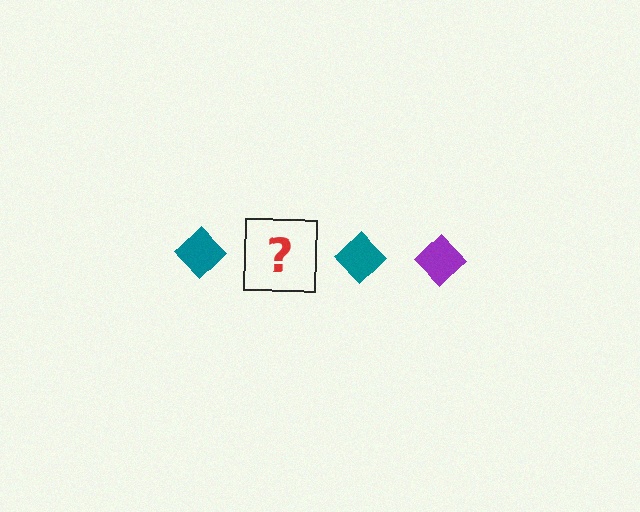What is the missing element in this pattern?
The missing element is a purple diamond.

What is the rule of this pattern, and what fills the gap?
The rule is that the pattern cycles through teal, purple diamonds. The gap should be filled with a purple diamond.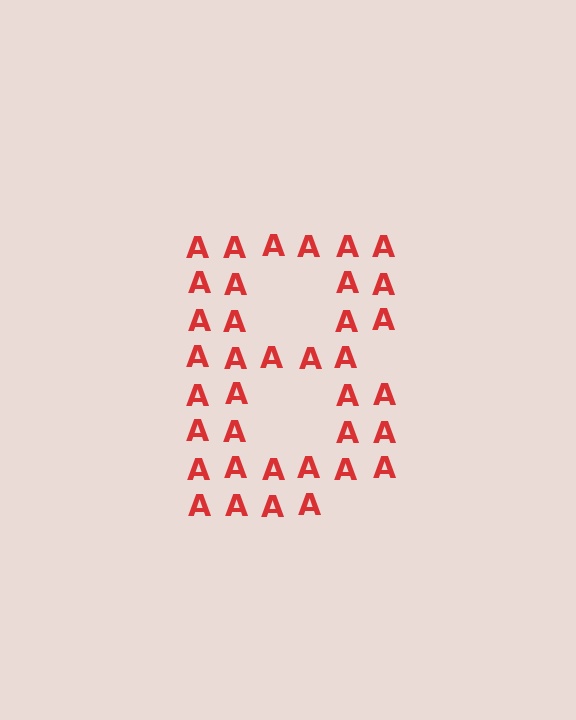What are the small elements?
The small elements are letter A's.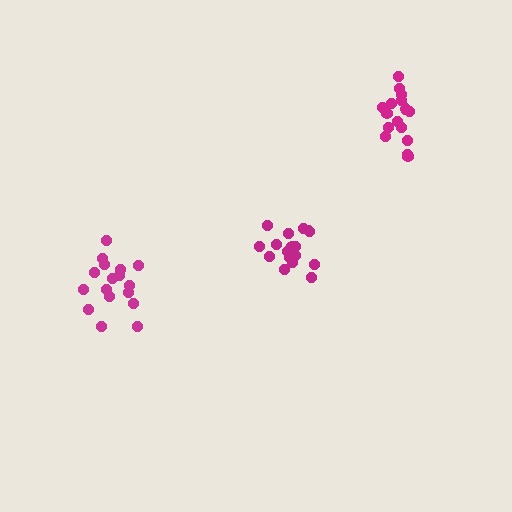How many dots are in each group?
Group 1: 18 dots, Group 2: 17 dots, Group 3: 16 dots (51 total).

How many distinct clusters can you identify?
There are 3 distinct clusters.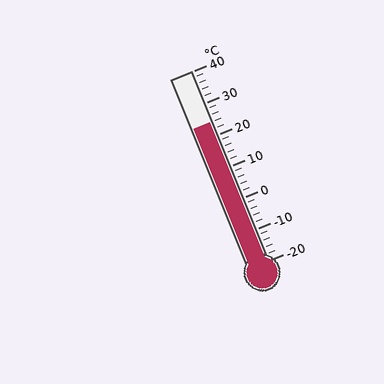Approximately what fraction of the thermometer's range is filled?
The thermometer is filled to approximately 75% of its range.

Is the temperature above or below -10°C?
The temperature is above -10°C.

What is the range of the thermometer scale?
The thermometer scale ranges from -20°C to 40°C.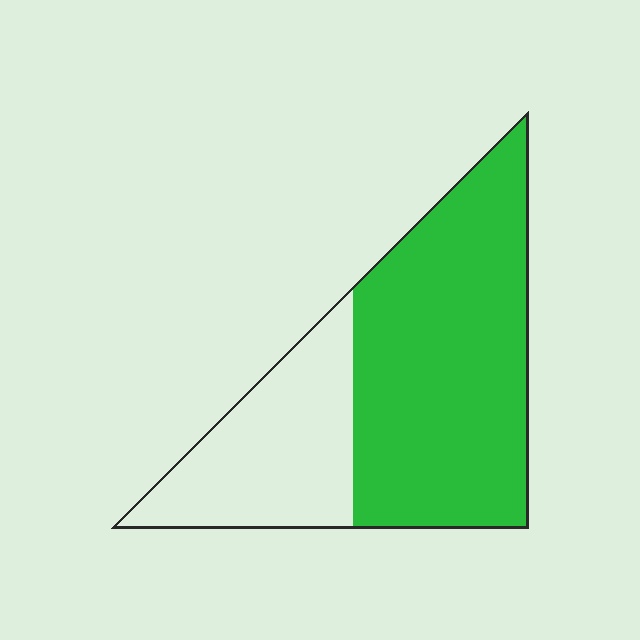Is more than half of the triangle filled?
Yes.